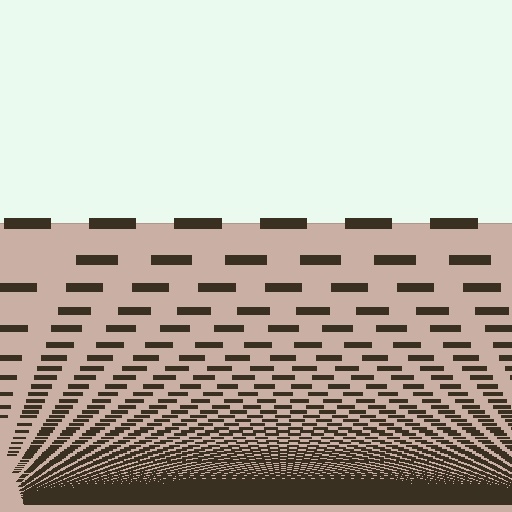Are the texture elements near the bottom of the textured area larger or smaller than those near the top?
Smaller. The gradient is inverted — elements near the bottom are smaller and denser.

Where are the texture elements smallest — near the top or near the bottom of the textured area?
Near the bottom.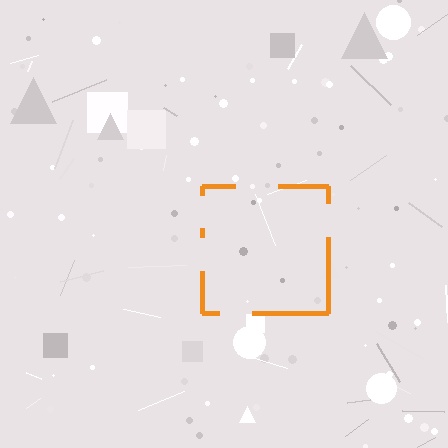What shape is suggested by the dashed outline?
The dashed outline suggests a square.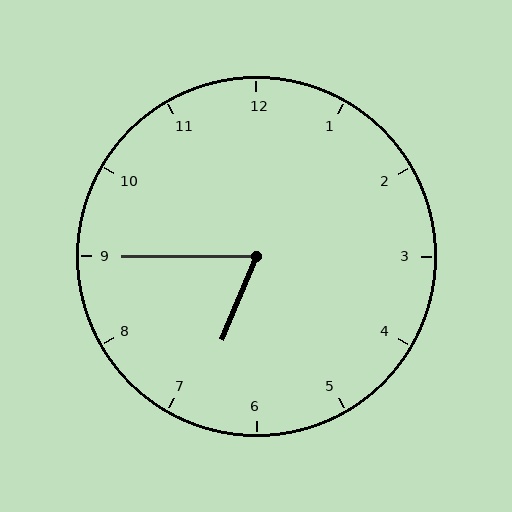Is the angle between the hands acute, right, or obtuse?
It is acute.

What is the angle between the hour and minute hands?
Approximately 68 degrees.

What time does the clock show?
6:45.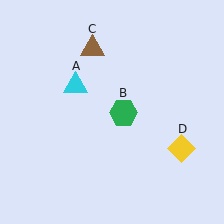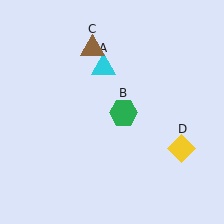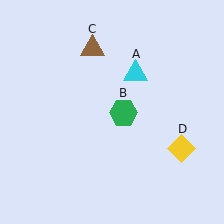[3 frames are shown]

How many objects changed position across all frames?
1 object changed position: cyan triangle (object A).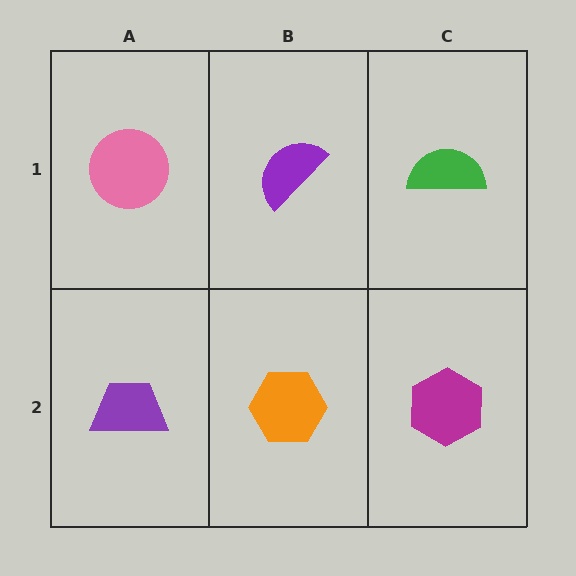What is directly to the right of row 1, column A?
A purple semicircle.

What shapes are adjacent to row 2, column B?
A purple semicircle (row 1, column B), a purple trapezoid (row 2, column A), a magenta hexagon (row 2, column C).